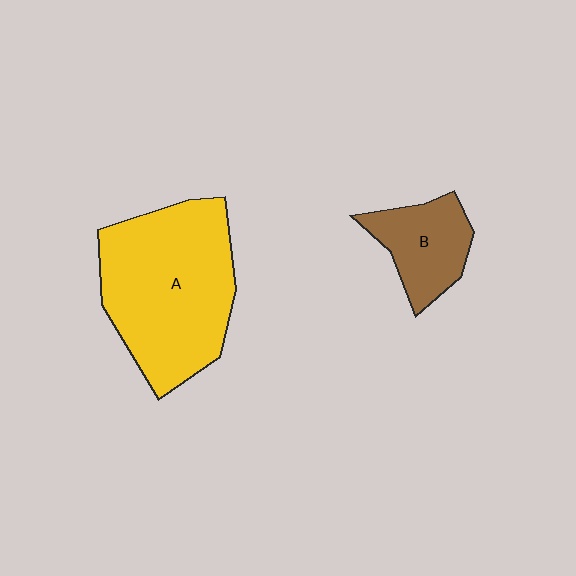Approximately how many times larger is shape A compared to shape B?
Approximately 2.6 times.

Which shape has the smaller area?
Shape B (brown).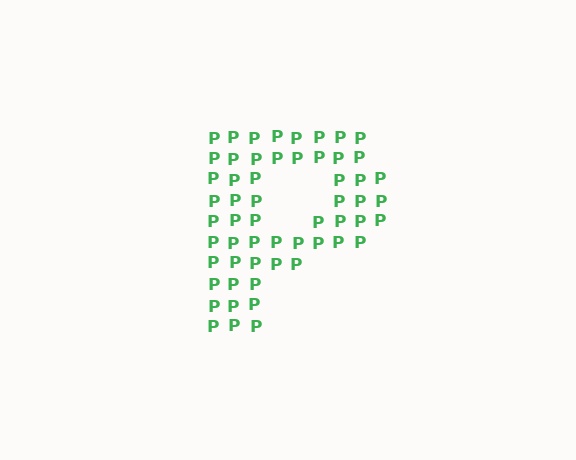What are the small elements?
The small elements are letter P's.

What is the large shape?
The large shape is the letter P.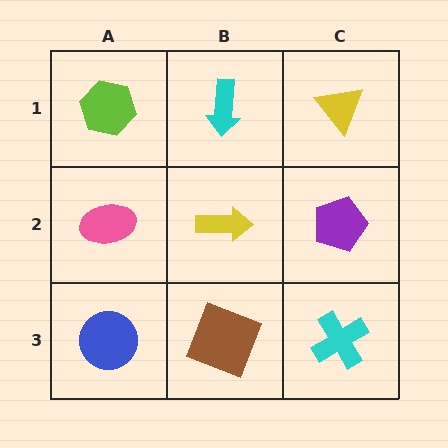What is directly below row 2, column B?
A brown square.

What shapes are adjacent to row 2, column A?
A lime hexagon (row 1, column A), a blue circle (row 3, column A), a yellow arrow (row 2, column B).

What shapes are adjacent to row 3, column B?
A yellow arrow (row 2, column B), a blue circle (row 3, column A), a cyan cross (row 3, column C).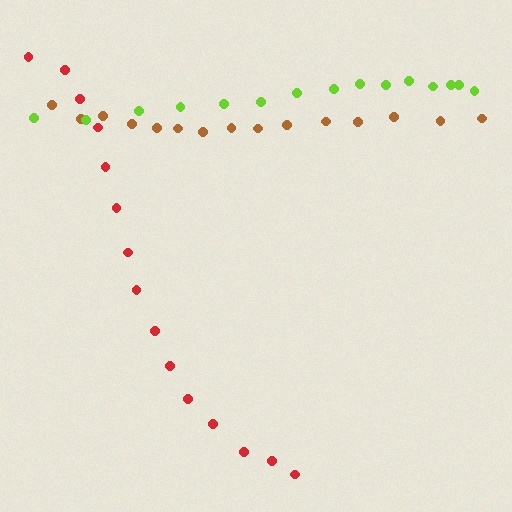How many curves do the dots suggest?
There are 3 distinct paths.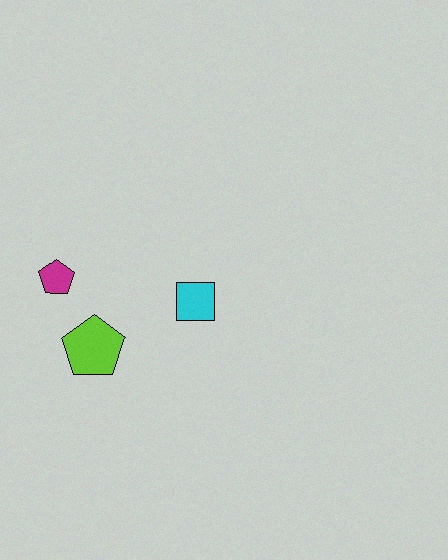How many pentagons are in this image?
There are 2 pentagons.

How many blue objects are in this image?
There are no blue objects.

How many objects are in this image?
There are 3 objects.